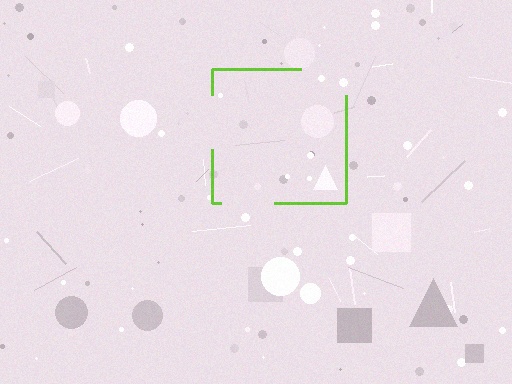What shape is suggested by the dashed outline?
The dashed outline suggests a square.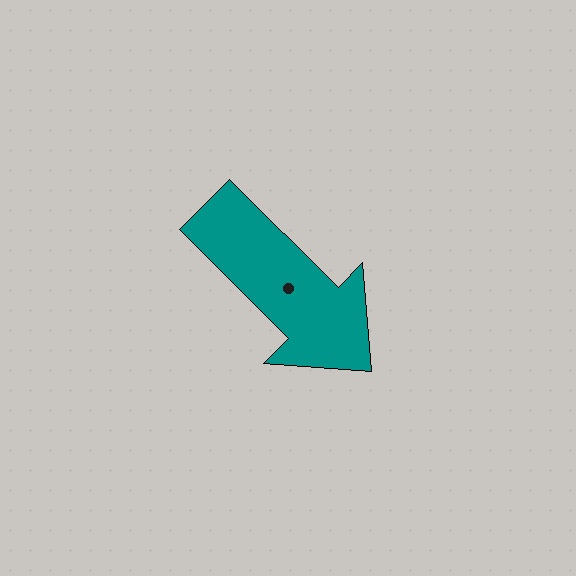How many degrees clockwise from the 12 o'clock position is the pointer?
Approximately 135 degrees.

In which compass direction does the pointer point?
Southeast.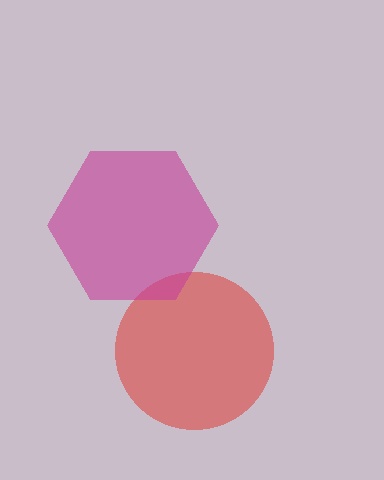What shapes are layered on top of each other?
The layered shapes are: a red circle, a magenta hexagon.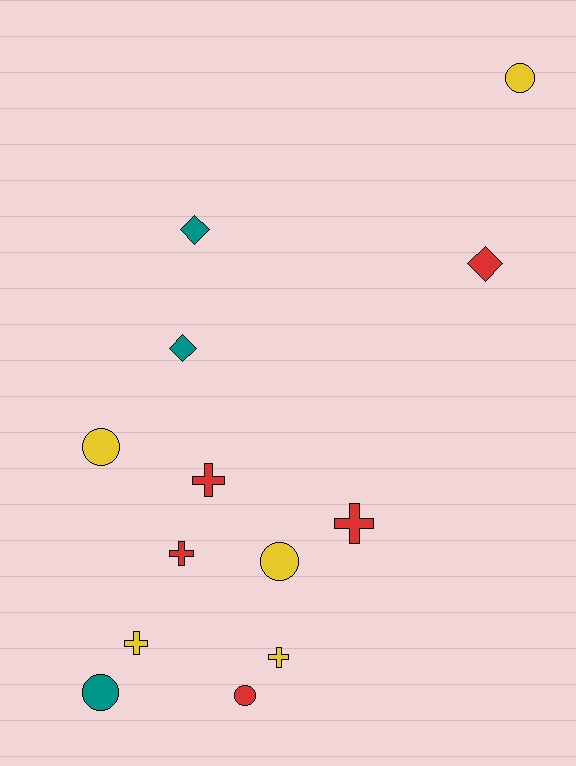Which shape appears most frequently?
Circle, with 5 objects.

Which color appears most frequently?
Yellow, with 5 objects.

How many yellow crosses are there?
There are 2 yellow crosses.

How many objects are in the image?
There are 13 objects.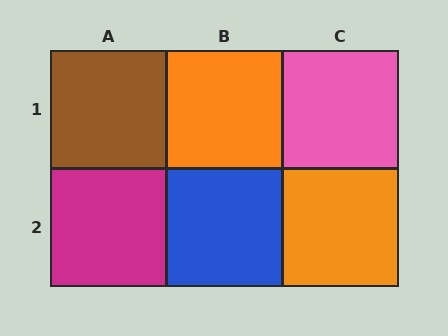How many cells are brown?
1 cell is brown.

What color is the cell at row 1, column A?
Brown.